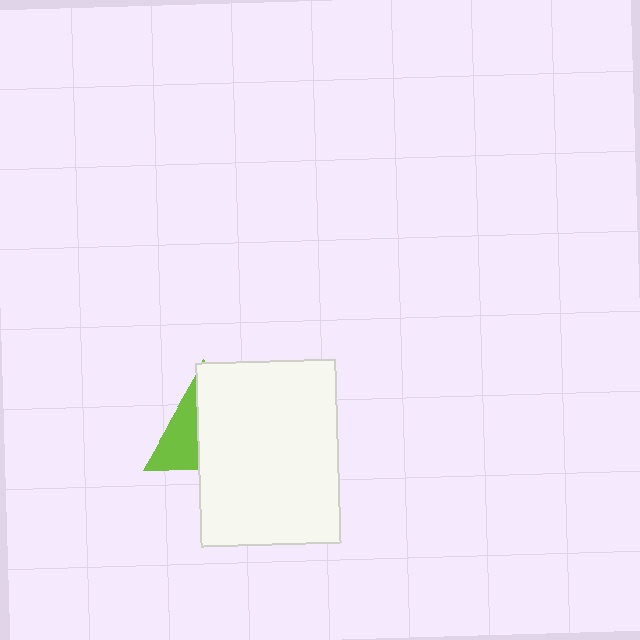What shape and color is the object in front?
The object in front is a white rectangle.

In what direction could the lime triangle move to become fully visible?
The lime triangle could move left. That would shift it out from behind the white rectangle entirely.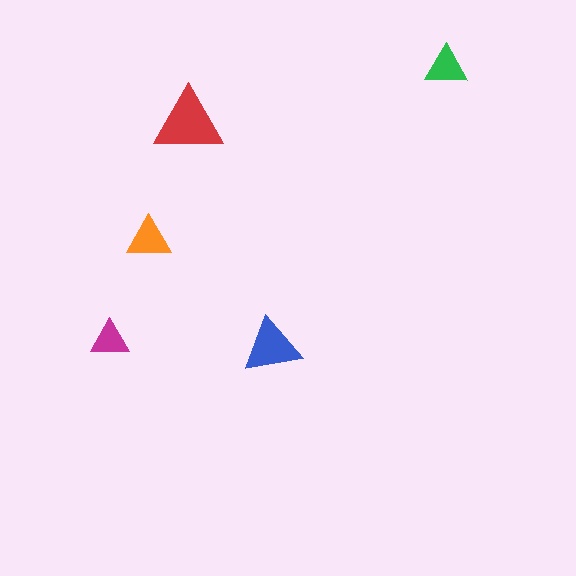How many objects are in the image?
There are 5 objects in the image.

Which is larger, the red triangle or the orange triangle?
The red one.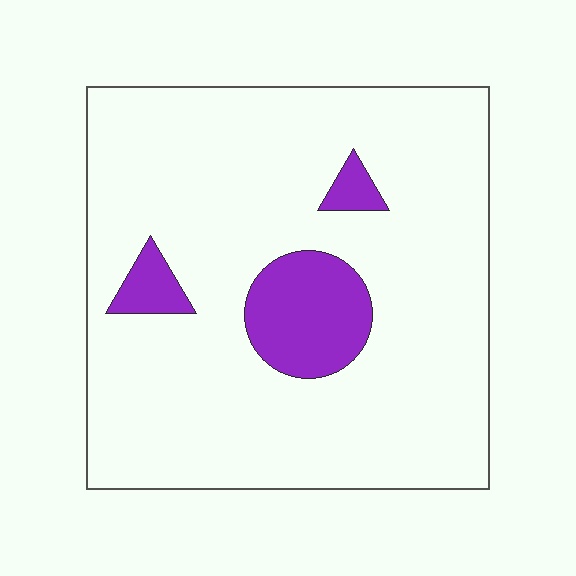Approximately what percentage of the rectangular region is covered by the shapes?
Approximately 10%.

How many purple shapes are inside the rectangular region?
3.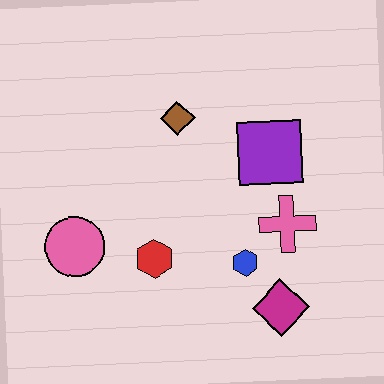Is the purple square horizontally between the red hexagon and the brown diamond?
No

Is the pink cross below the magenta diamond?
No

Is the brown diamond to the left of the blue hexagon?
Yes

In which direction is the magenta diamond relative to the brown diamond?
The magenta diamond is below the brown diamond.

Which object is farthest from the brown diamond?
The magenta diamond is farthest from the brown diamond.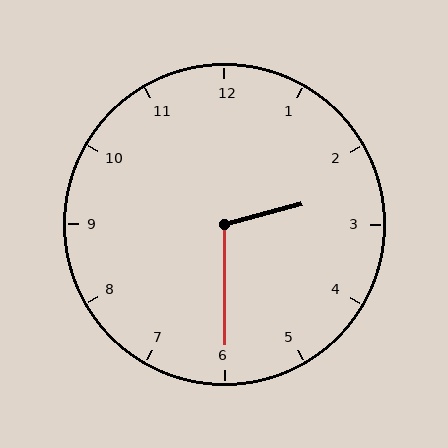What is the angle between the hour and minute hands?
Approximately 105 degrees.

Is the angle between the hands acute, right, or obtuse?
It is obtuse.